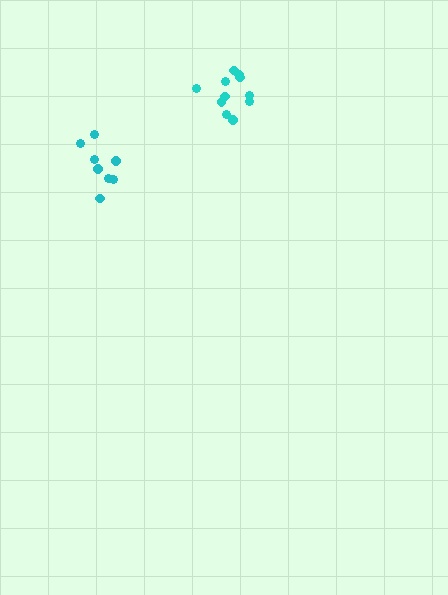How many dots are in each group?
Group 1: 11 dots, Group 2: 8 dots (19 total).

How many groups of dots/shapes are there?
There are 2 groups.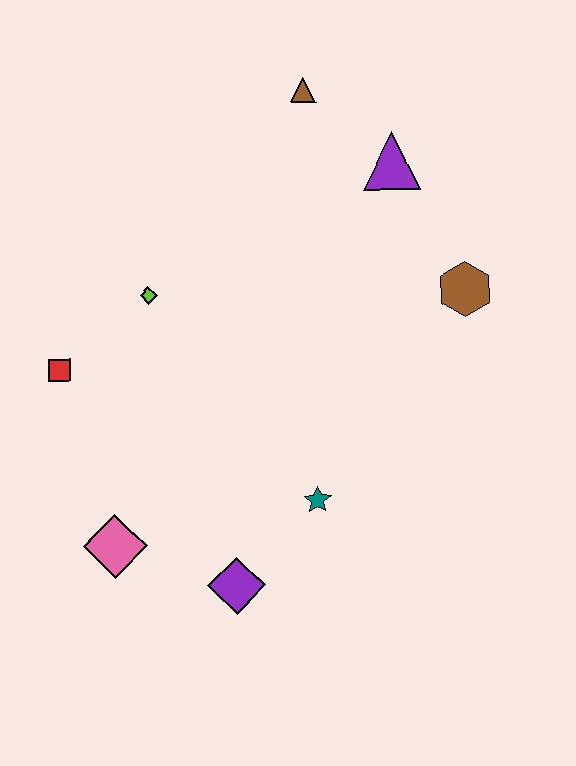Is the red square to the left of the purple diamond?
Yes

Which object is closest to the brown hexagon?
The purple triangle is closest to the brown hexagon.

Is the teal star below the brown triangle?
Yes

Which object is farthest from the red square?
The brown hexagon is farthest from the red square.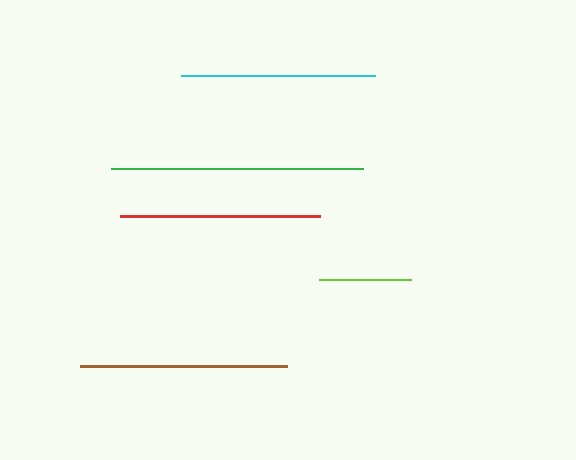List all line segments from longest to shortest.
From longest to shortest: green, brown, red, cyan, lime.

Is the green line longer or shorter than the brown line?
The green line is longer than the brown line.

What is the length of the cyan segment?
The cyan segment is approximately 194 pixels long.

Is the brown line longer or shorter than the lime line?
The brown line is longer than the lime line.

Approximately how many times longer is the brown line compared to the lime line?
The brown line is approximately 2.3 times the length of the lime line.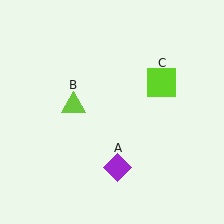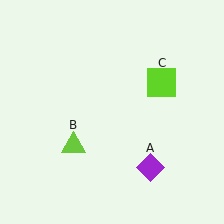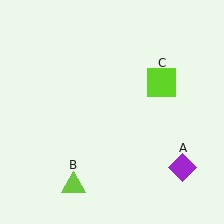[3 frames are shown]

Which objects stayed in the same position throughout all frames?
Lime square (object C) remained stationary.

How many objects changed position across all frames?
2 objects changed position: purple diamond (object A), lime triangle (object B).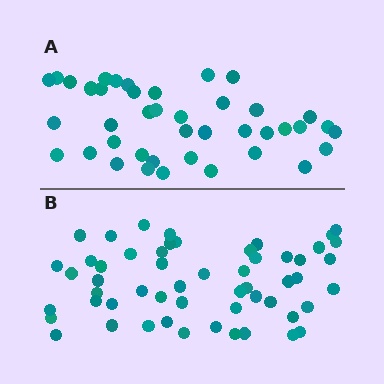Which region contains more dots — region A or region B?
Region B (the bottom region) has more dots.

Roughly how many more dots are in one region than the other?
Region B has approximately 15 more dots than region A.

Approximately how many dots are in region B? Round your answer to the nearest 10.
About 60 dots. (The exact count is 55, which rounds to 60.)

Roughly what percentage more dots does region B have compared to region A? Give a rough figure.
About 35% more.